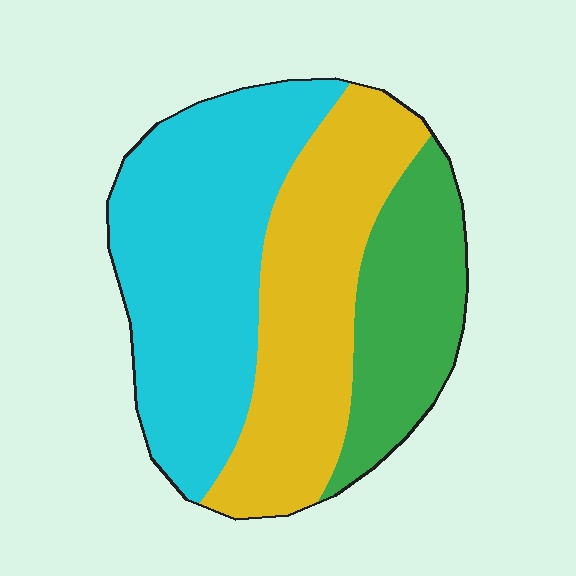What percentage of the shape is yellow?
Yellow takes up about one third (1/3) of the shape.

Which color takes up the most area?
Cyan, at roughly 45%.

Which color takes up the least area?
Green, at roughly 20%.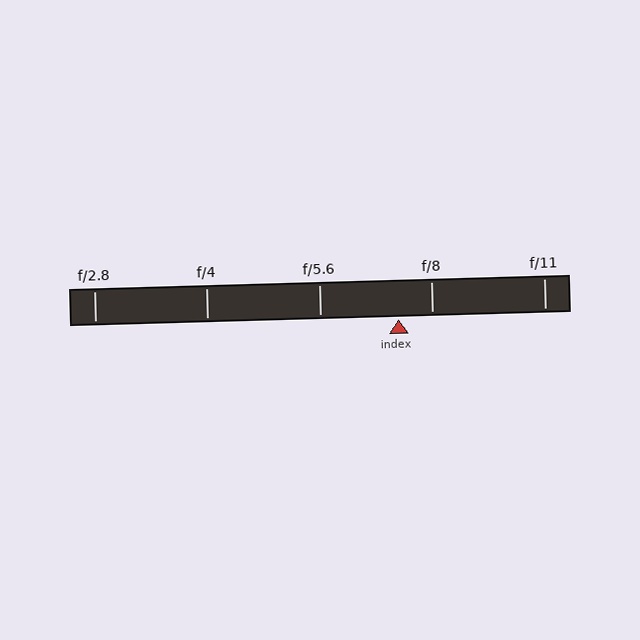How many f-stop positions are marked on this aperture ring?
There are 5 f-stop positions marked.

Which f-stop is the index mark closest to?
The index mark is closest to f/8.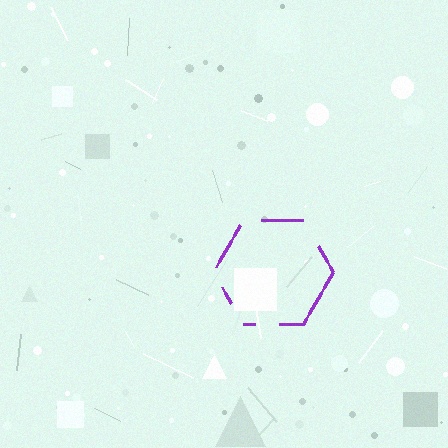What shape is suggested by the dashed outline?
The dashed outline suggests a hexagon.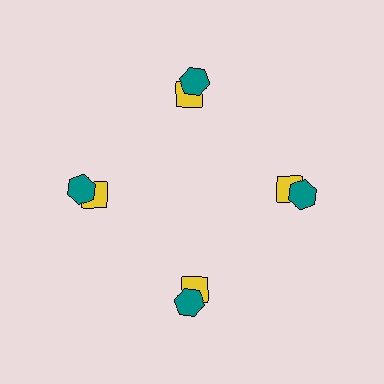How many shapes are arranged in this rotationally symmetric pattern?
There are 8 shapes, arranged in 4 groups of 2.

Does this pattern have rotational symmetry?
Yes, this pattern has 4-fold rotational symmetry. It looks the same after rotating 90 degrees around the center.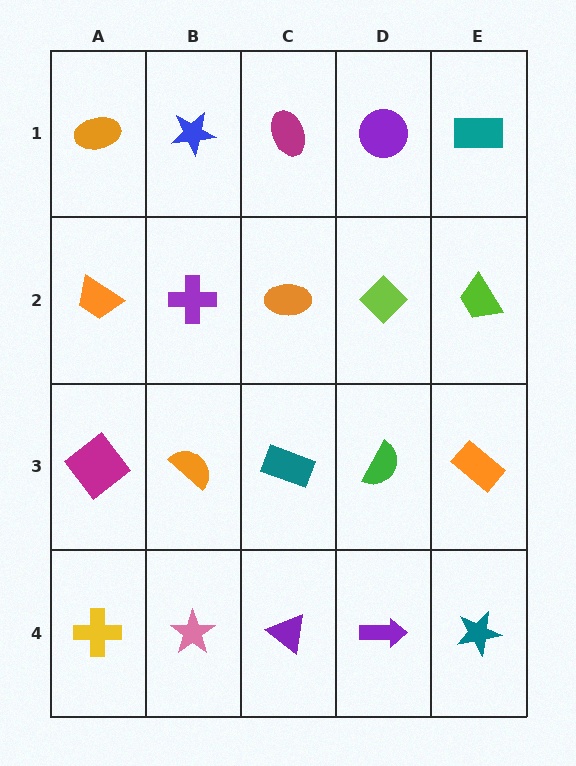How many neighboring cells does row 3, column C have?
4.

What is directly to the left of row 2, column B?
An orange trapezoid.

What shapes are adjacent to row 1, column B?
A purple cross (row 2, column B), an orange ellipse (row 1, column A), a magenta ellipse (row 1, column C).